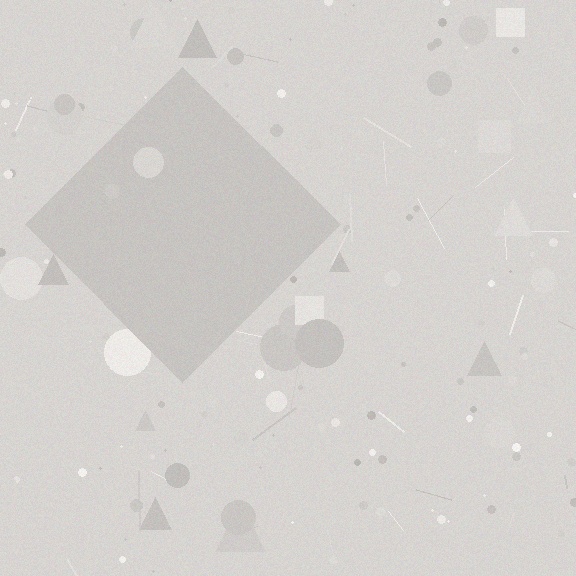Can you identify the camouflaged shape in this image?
The camouflaged shape is a diamond.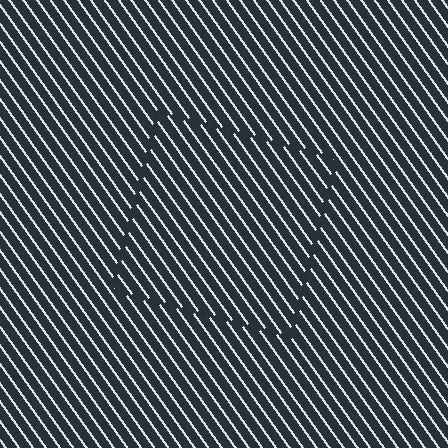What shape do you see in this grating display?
An illusory square. The interior of the shape contains the same grating, shifted by half a period — the contour is defined by the phase discontinuity where line-ends from the inner and outer gratings abut.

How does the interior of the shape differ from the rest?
The interior of the shape contains the same grating, shifted by half a period — the contour is defined by the phase discontinuity where line-ends from the inner and outer gratings abut.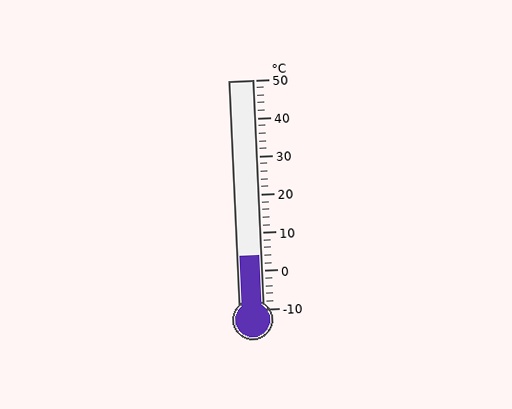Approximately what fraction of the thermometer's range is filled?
The thermometer is filled to approximately 25% of its range.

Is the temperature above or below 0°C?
The temperature is above 0°C.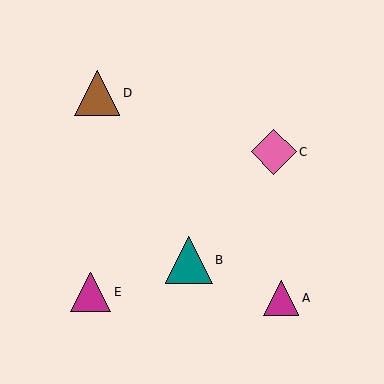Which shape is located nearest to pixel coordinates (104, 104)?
The brown triangle (labeled D) at (97, 93) is nearest to that location.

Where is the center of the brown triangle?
The center of the brown triangle is at (97, 93).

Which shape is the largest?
The teal triangle (labeled B) is the largest.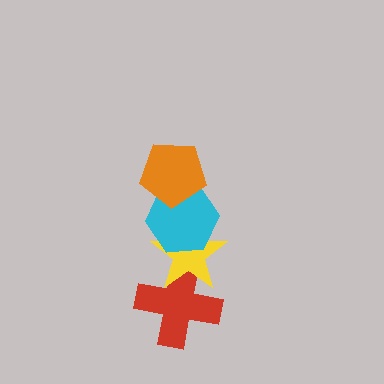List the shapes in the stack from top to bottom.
From top to bottom: the orange pentagon, the cyan hexagon, the yellow star, the red cross.